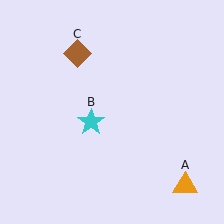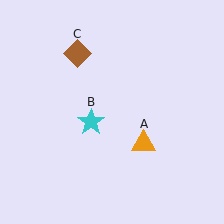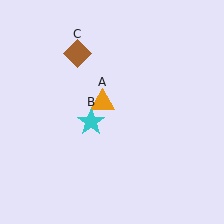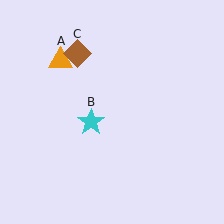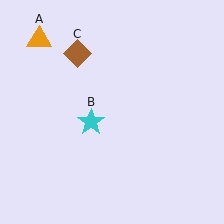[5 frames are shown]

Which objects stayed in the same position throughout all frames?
Cyan star (object B) and brown diamond (object C) remained stationary.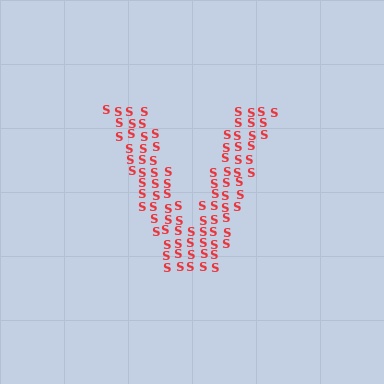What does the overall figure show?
The overall figure shows the letter V.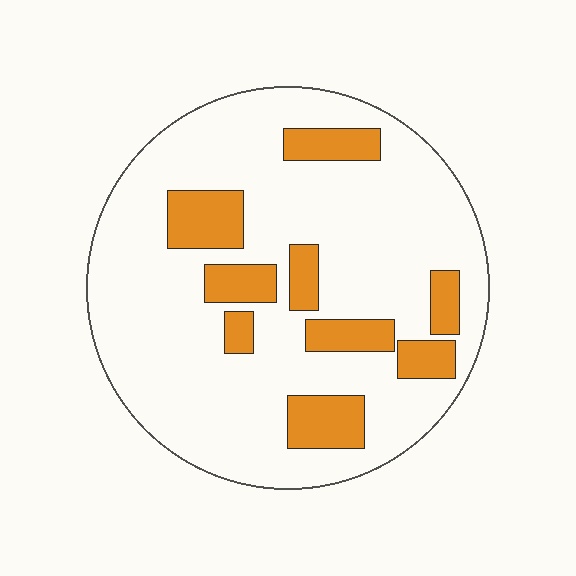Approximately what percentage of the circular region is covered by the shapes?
Approximately 20%.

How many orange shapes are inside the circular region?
9.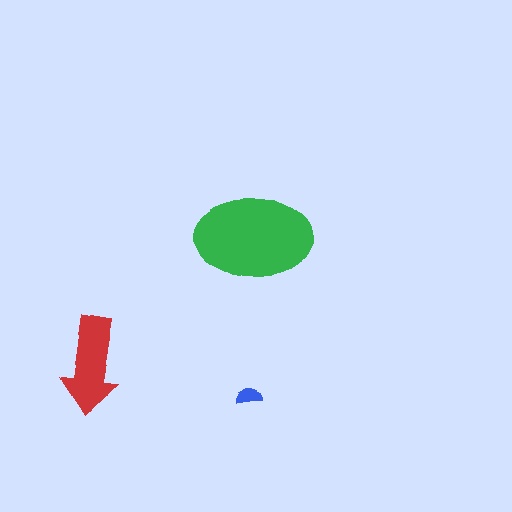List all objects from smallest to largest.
The blue semicircle, the red arrow, the green ellipse.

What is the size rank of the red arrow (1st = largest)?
2nd.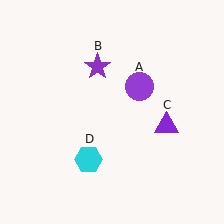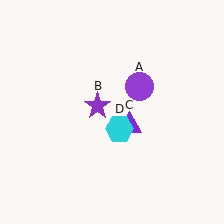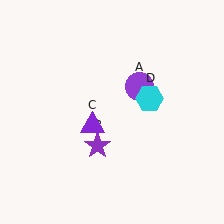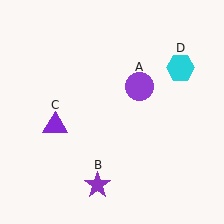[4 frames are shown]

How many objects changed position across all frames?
3 objects changed position: purple star (object B), purple triangle (object C), cyan hexagon (object D).